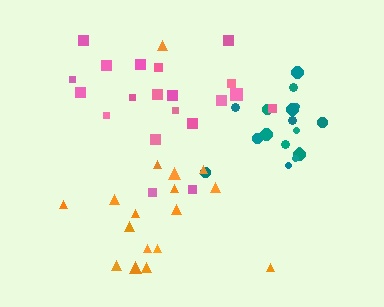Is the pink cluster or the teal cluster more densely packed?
Teal.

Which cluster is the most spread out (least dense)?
Orange.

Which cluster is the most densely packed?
Teal.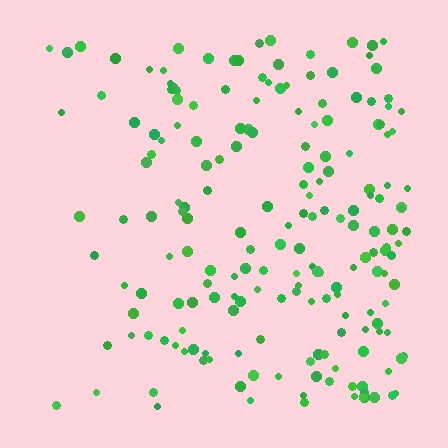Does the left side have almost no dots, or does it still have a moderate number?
Still a moderate number, just noticeably fewer than the right.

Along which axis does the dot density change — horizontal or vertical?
Horizontal.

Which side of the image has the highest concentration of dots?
The right.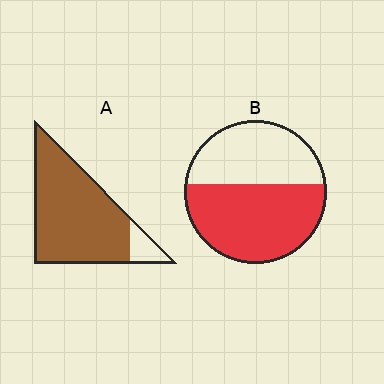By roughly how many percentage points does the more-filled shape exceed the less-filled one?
By roughly 30 percentage points (A over B).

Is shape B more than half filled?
Yes.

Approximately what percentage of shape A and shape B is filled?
A is approximately 90% and B is approximately 55%.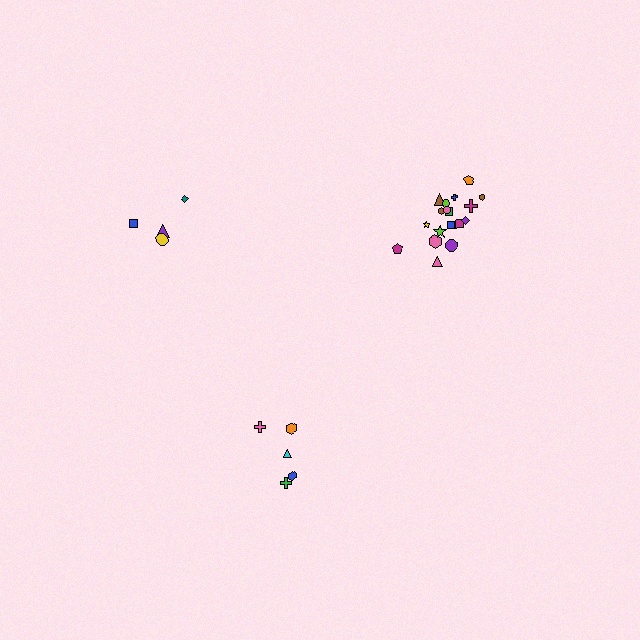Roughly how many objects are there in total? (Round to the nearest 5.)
Roughly 25 objects in total.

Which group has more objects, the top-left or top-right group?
The top-right group.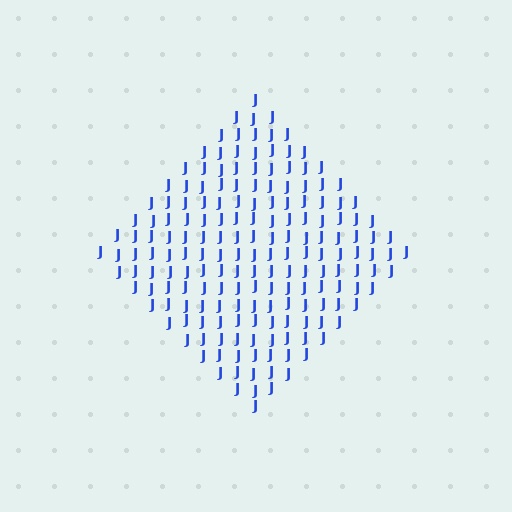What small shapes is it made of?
It is made of small letter J's.